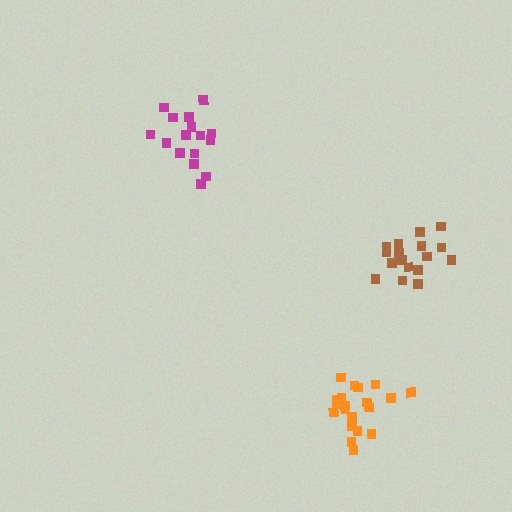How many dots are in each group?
Group 1: 17 dots, Group 2: 20 dots, Group 3: 16 dots (53 total).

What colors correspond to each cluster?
The clusters are colored: brown, orange, magenta.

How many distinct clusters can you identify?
There are 3 distinct clusters.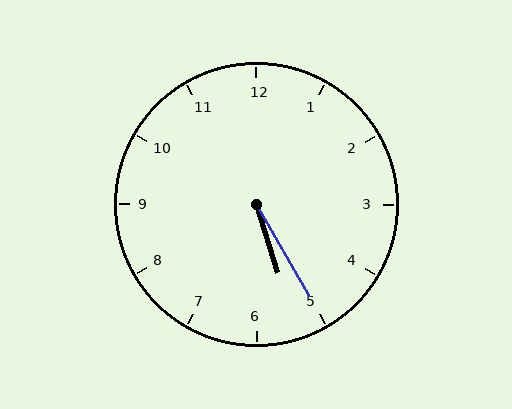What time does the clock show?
5:25.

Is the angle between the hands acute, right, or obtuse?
It is acute.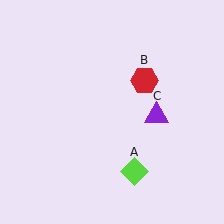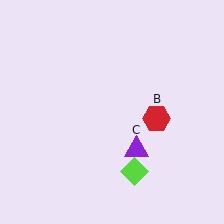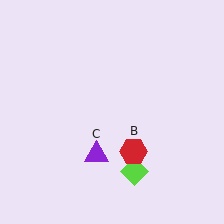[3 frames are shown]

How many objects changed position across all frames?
2 objects changed position: red hexagon (object B), purple triangle (object C).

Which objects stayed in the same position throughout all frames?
Lime diamond (object A) remained stationary.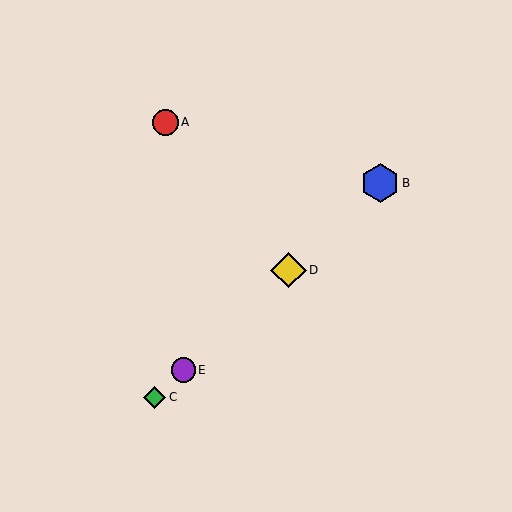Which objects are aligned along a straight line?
Objects B, C, D, E are aligned along a straight line.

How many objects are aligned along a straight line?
4 objects (B, C, D, E) are aligned along a straight line.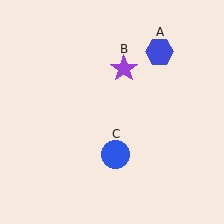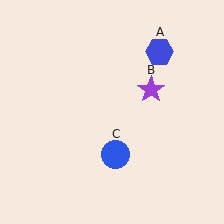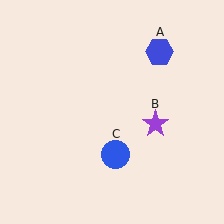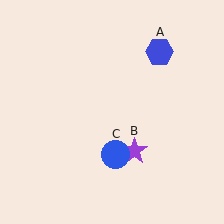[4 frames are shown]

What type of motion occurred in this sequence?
The purple star (object B) rotated clockwise around the center of the scene.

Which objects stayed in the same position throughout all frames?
Blue hexagon (object A) and blue circle (object C) remained stationary.